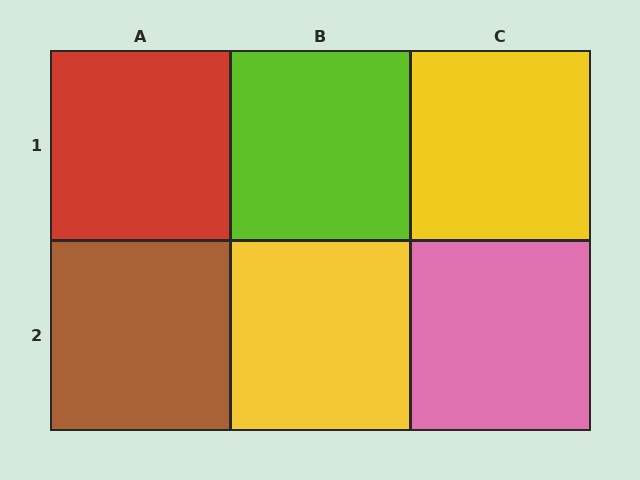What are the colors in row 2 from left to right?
Brown, yellow, pink.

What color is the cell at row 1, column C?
Yellow.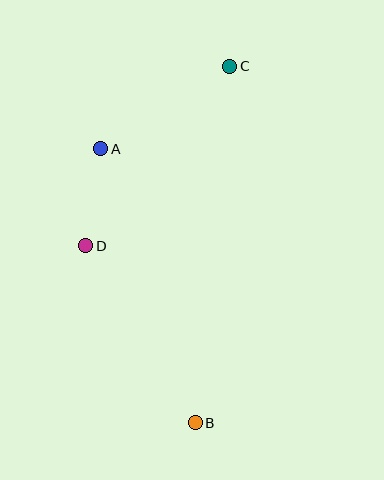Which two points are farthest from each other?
Points B and C are farthest from each other.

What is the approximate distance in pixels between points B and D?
The distance between B and D is approximately 208 pixels.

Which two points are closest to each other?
Points A and D are closest to each other.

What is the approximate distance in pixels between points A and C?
The distance between A and C is approximately 153 pixels.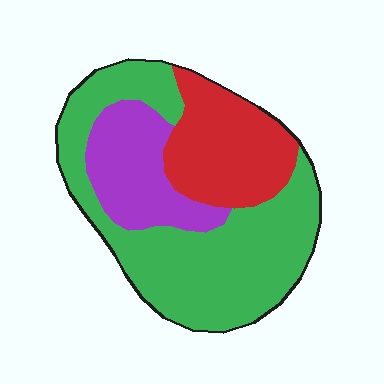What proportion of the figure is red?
Red takes up between a sixth and a third of the figure.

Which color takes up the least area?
Purple, at roughly 20%.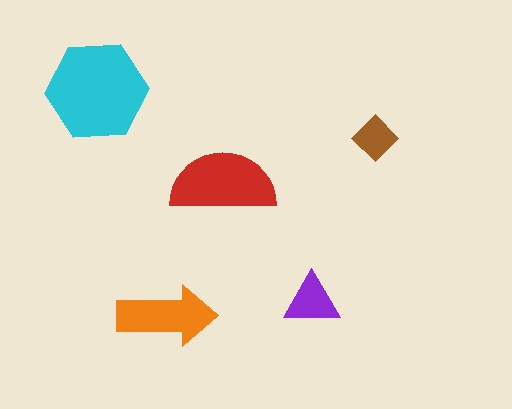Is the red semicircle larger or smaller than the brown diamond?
Larger.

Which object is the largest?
The cyan hexagon.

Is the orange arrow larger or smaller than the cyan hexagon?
Smaller.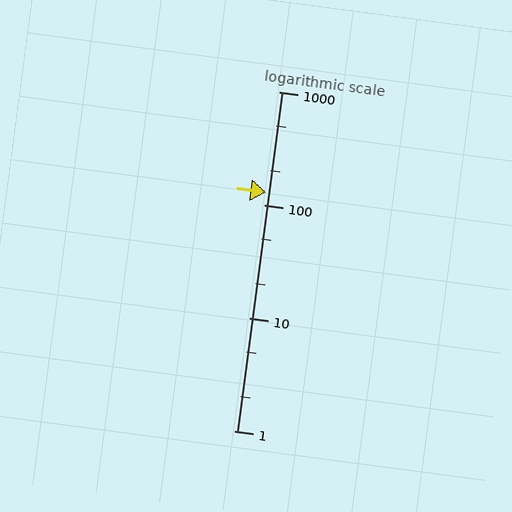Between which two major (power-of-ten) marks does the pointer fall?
The pointer is between 100 and 1000.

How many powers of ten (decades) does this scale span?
The scale spans 3 decades, from 1 to 1000.